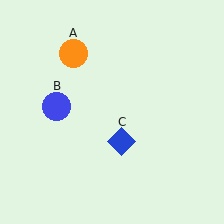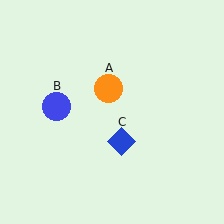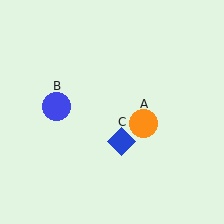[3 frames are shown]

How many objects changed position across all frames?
1 object changed position: orange circle (object A).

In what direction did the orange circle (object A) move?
The orange circle (object A) moved down and to the right.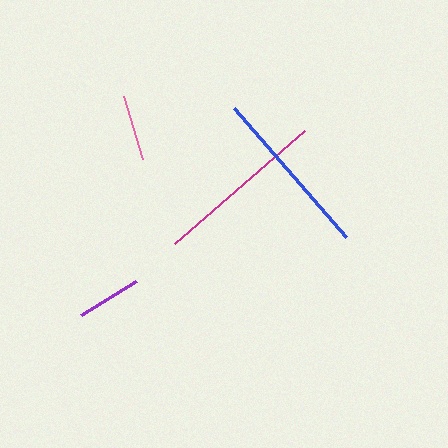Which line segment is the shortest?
The purple line is the shortest at approximately 65 pixels.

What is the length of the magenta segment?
The magenta segment is approximately 173 pixels long.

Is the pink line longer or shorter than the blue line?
The blue line is longer than the pink line.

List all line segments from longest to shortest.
From longest to shortest: magenta, blue, pink, purple.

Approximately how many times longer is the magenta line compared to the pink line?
The magenta line is approximately 2.6 times the length of the pink line.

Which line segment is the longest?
The magenta line is the longest at approximately 173 pixels.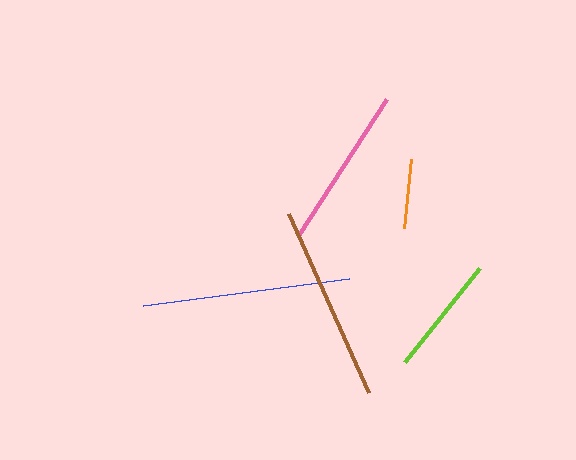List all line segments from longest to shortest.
From longest to shortest: blue, brown, pink, lime, orange.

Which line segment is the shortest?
The orange line is the shortest at approximately 69 pixels.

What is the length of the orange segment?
The orange segment is approximately 69 pixels long.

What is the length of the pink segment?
The pink segment is approximately 162 pixels long.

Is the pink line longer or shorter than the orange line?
The pink line is longer than the orange line.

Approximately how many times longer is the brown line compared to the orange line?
The brown line is approximately 2.8 times the length of the orange line.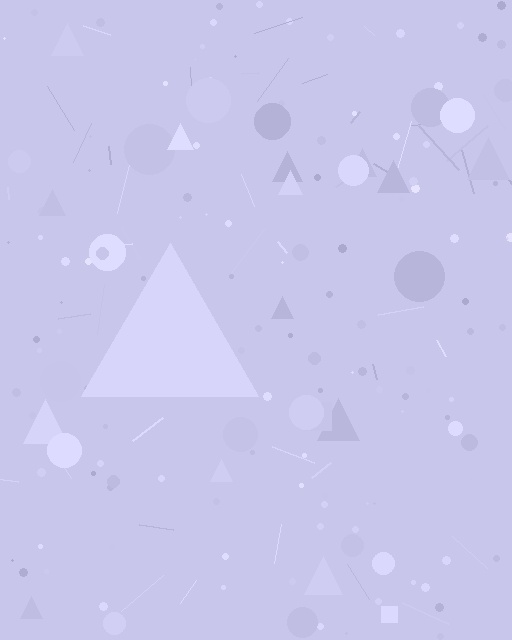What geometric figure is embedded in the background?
A triangle is embedded in the background.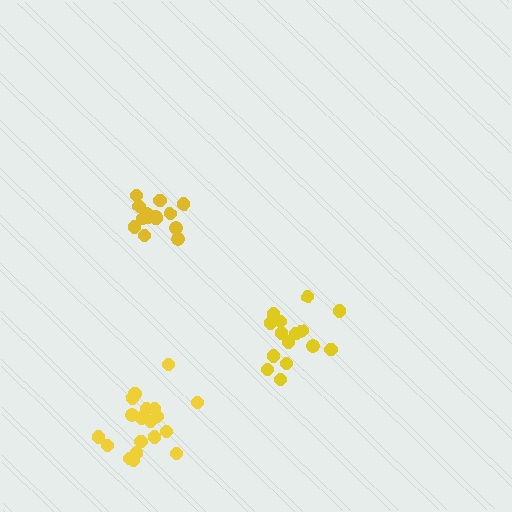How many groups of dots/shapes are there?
There are 3 groups.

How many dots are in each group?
Group 1: 15 dots, Group 2: 14 dots, Group 3: 19 dots (48 total).